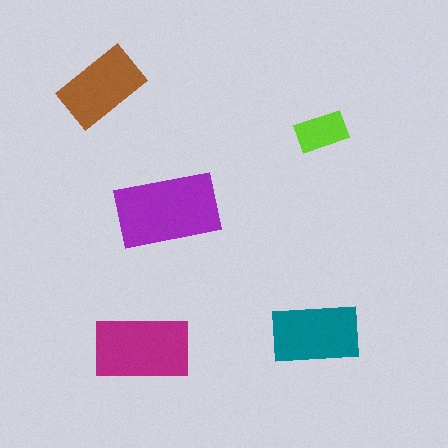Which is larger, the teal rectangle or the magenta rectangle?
The magenta one.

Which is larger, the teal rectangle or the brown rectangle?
The teal one.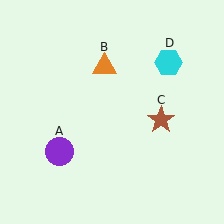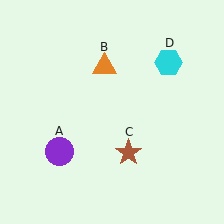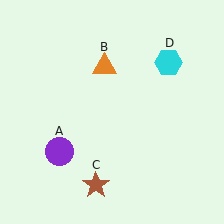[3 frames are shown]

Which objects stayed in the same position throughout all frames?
Purple circle (object A) and orange triangle (object B) and cyan hexagon (object D) remained stationary.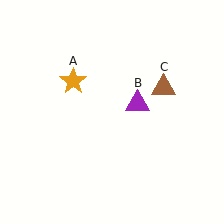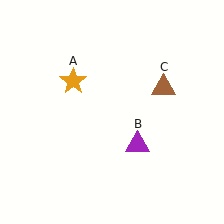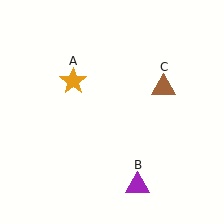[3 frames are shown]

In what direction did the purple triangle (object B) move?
The purple triangle (object B) moved down.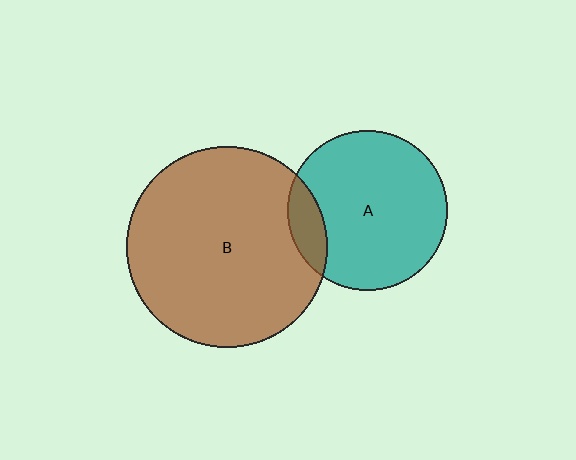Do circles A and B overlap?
Yes.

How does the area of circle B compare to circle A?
Approximately 1.6 times.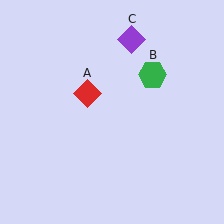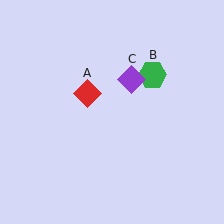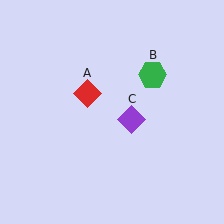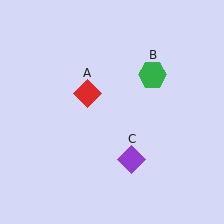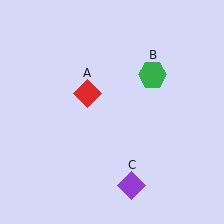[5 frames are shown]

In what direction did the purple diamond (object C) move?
The purple diamond (object C) moved down.